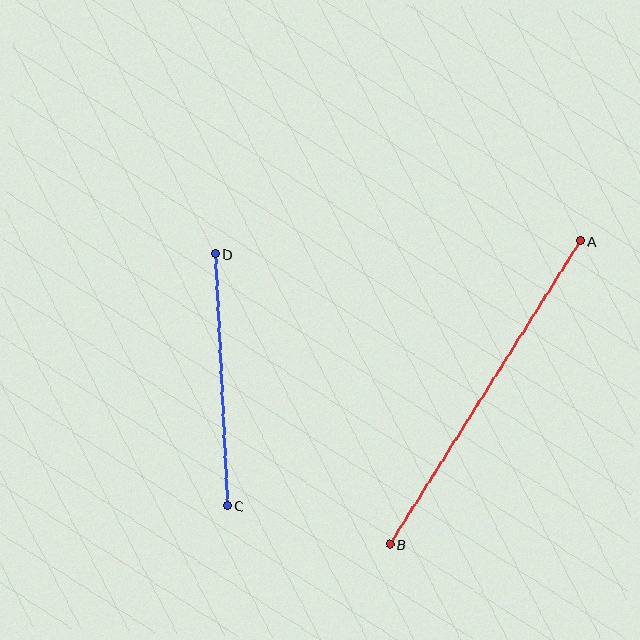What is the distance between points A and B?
The distance is approximately 358 pixels.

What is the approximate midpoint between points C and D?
The midpoint is at approximately (221, 380) pixels.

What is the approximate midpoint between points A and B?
The midpoint is at approximately (485, 393) pixels.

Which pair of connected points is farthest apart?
Points A and B are farthest apart.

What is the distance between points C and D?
The distance is approximately 252 pixels.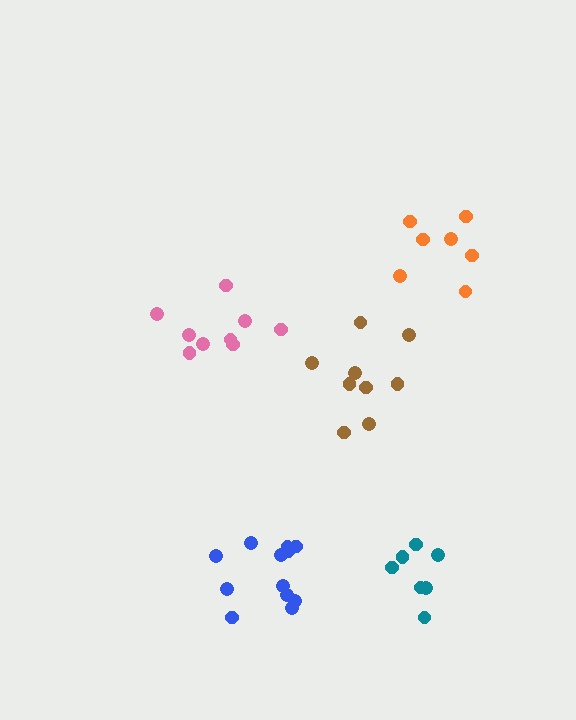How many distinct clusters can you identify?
There are 5 distinct clusters.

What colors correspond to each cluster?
The clusters are colored: blue, teal, pink, brown, orange.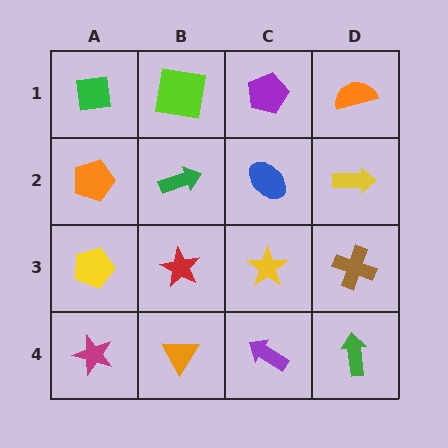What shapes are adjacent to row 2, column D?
An orange semicircle (row 1, column D), a brown cross (row 3, column D), a blue ellipse (row 2, column C).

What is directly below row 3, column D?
A green arrow.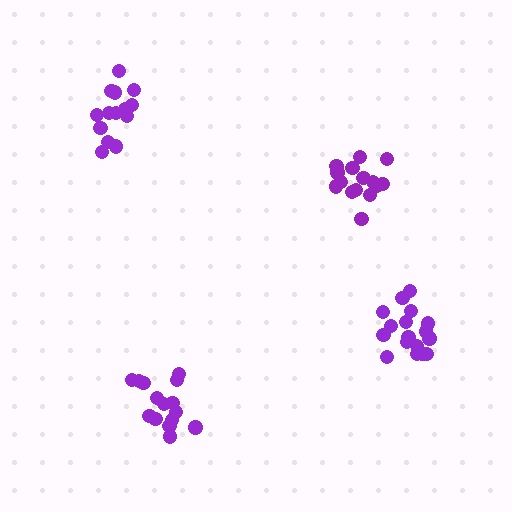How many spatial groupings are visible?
There are 4 spatial groupings.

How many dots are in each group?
Group 1: 15 dots, Group 2: 15 dots, Group 3: 18 dots, Group 4: 14 dots (62 total).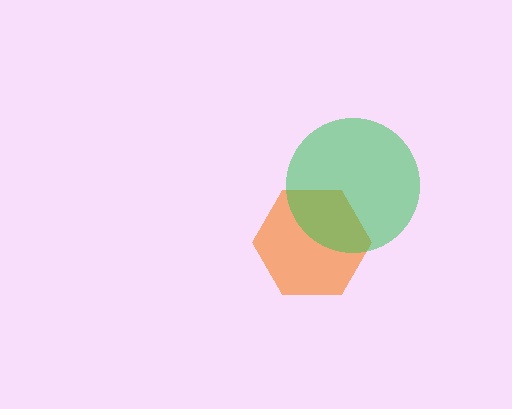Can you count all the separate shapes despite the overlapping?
Yes, there are 2 separate shapes.